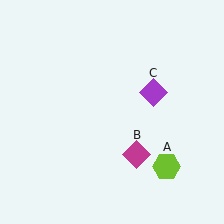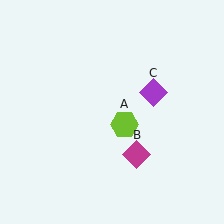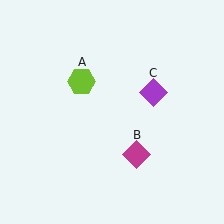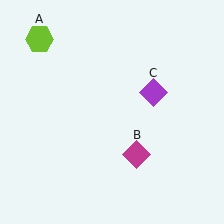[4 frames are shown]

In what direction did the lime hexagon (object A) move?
The lime hexagon (object A) moved up and to the left.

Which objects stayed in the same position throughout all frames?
Magenta diamond (object B) and purple diamond (object C) remained stationary.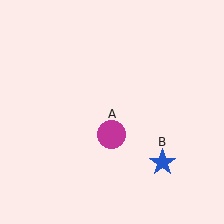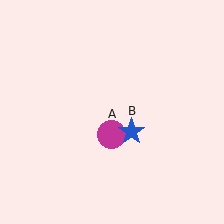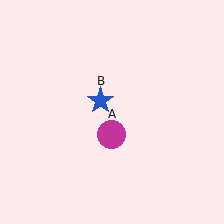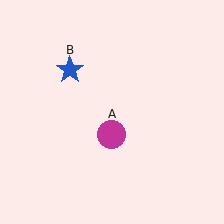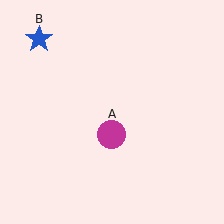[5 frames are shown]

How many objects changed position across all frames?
1 object changed position: blue star (object B).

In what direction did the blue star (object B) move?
The blue star (object B) moved up and to the left.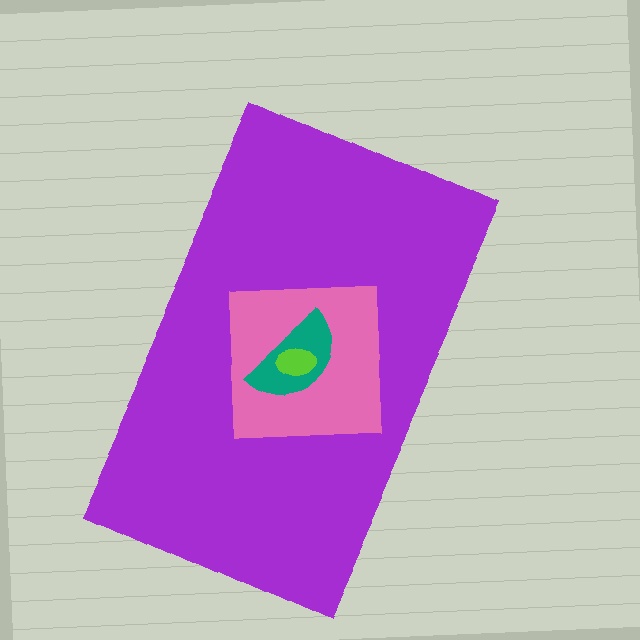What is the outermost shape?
The purple rectangle.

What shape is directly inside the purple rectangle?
The pink square.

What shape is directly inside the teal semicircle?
The lime ellipse.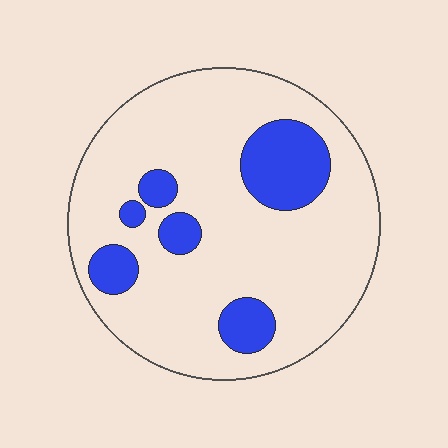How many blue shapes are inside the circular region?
6.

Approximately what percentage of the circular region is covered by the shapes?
Approximately 20%.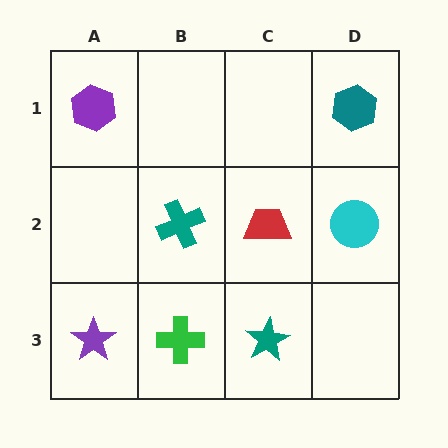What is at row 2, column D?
A cyan circle.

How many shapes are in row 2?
3 shapes.